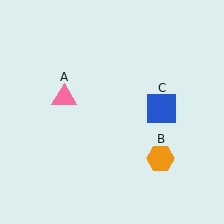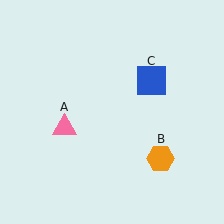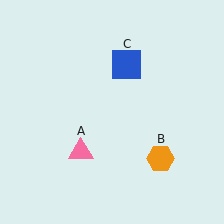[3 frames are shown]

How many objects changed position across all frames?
2 objects changed position: pink triangle (object A), blue square (object C).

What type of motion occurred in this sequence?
The pink triangle (object A), blue square (object C) rotated counterclockwise around the center of the scene.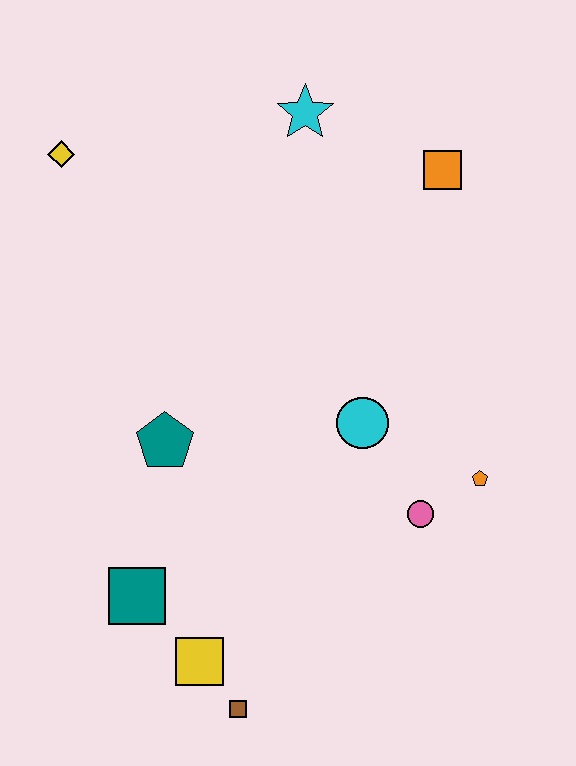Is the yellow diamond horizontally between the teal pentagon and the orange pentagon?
No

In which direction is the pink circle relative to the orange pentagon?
The pink circle is to the left of the orange pentagon.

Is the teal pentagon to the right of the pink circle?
No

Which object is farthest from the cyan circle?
The yellow diamond is farthest from the cyan circle.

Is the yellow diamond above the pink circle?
Yes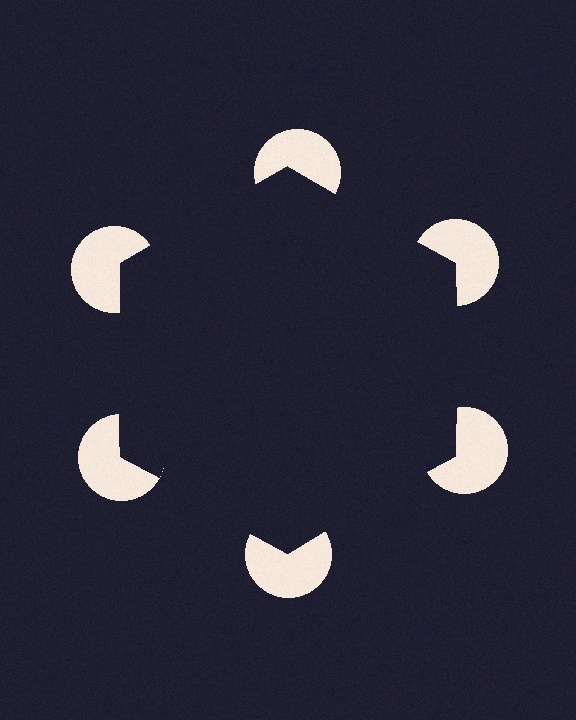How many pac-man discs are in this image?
There are 6 — one at each vertex of the illusory hexagon.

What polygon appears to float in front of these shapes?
An illusory hexagon — its edges are inferred from the aligned wedge cuts in the pac-man discs, not physically drawn.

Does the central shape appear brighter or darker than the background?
It typically appears slightly darker than the background, even though no actual brightness change is drawn.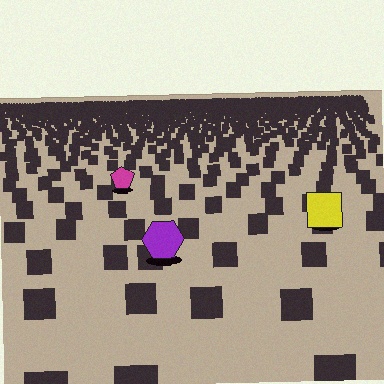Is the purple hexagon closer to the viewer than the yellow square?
Yes. The purple hexagon is closer — you can tell from the texture gradient: the ground texture is coarser near it.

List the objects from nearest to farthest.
From nearest to farthest: the purple hexagon, the yellow square, the magenta pentagon.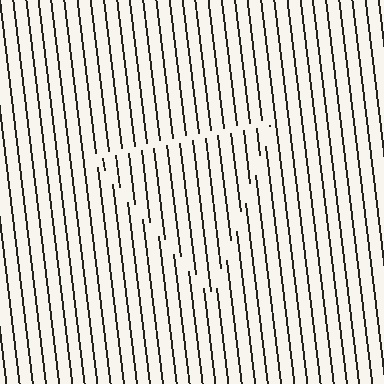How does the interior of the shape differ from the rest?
The interior of the shape contains the same grating, shifted by half a period — the contour is defined by the phase discontinuity where line-ends from the inner and outer gratings abut.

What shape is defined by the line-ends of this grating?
An illusory triangle. The interior of the shape contains the same grating, shifted by half a period — the contour is defined by the phase discontinuity where line-ends from the inner and outer gratings abut.